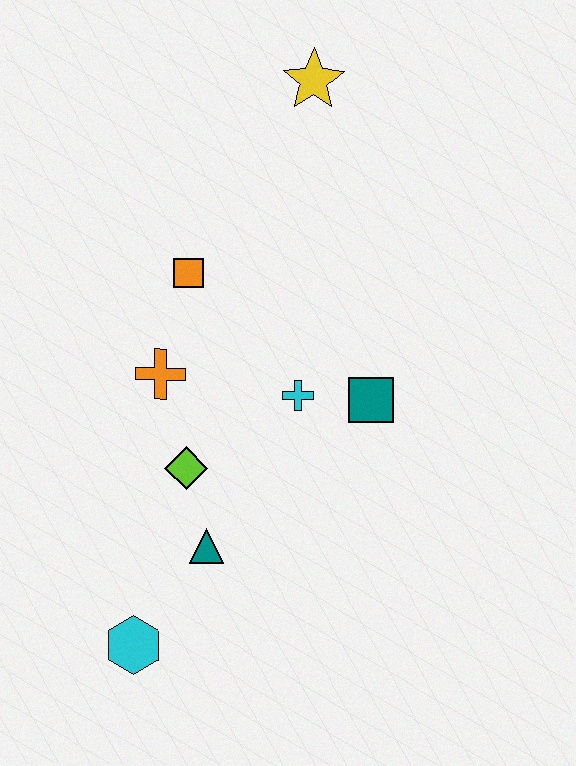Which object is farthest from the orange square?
The cyan hexagon is farthest from the orange square.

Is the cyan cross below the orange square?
Yes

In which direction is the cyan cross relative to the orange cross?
The cyan cross is to the right of the orange cross.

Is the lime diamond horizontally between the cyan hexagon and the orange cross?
No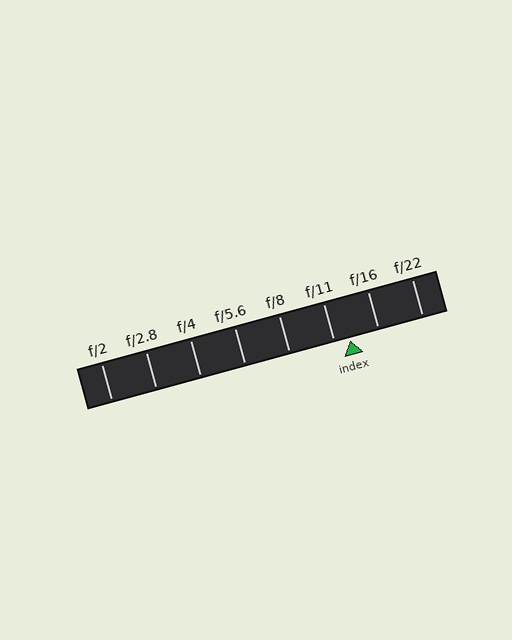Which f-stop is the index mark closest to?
The index mark is closest to f/11.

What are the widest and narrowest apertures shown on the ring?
The widest aperture shown is f/2 and the narrowest is f/22.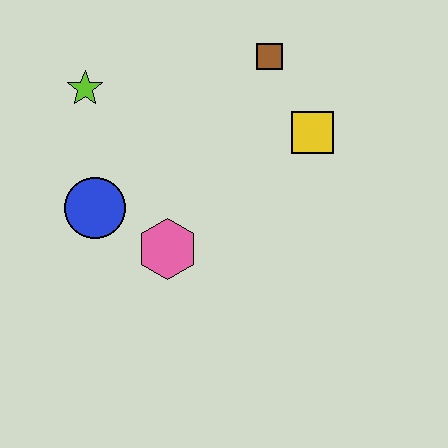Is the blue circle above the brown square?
No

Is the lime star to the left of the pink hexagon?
Yes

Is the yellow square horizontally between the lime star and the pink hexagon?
No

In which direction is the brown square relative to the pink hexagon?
The brown square is above the pink hexagon.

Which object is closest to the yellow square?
The brown square is closest to the yellow square.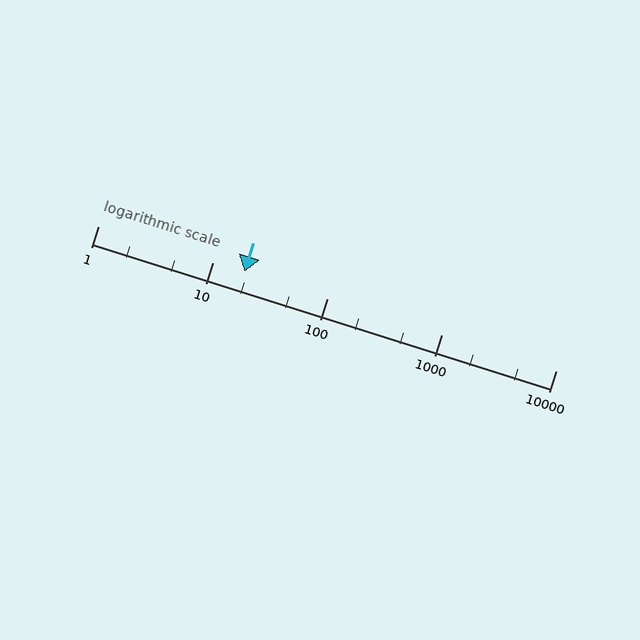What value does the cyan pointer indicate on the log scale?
The pointer indicates approximately 19.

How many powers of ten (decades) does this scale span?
The scale spans 4 decades, from 1 to 10000.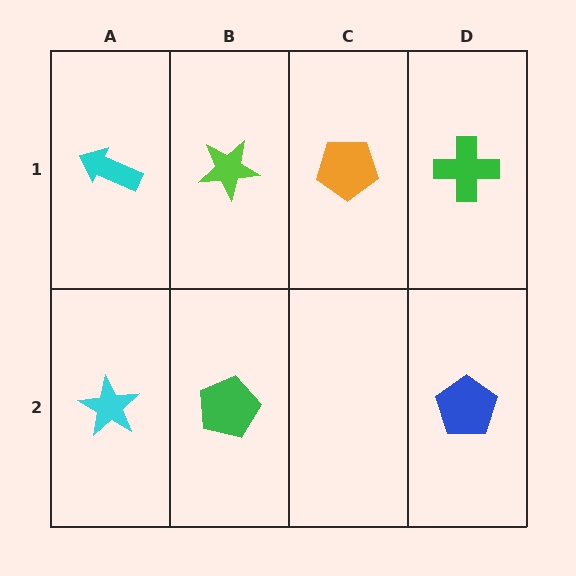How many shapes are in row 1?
4 shapes.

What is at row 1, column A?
A cyan arrow.